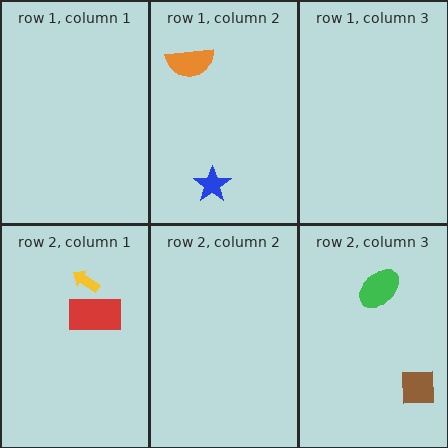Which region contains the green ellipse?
The row 2, column 3 region.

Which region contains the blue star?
The row 1, column 2 region.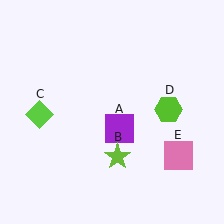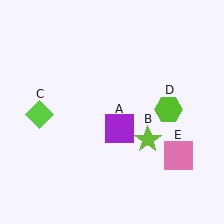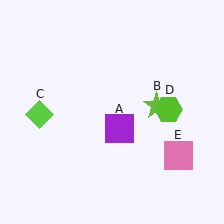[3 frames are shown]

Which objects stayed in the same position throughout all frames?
Purple square (object A) and lime diamond (object C) and lime hexagon (object D) and pink square (object E) remained stationary.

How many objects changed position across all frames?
1 object changed position: lime star (object B).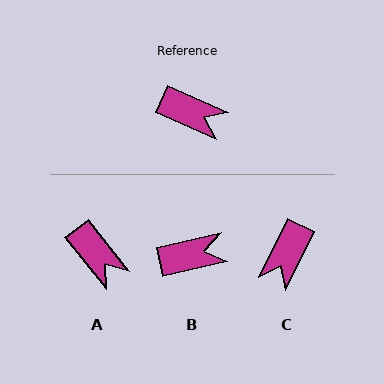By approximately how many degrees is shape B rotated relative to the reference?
Approximately 37 degrees counter-clockwise.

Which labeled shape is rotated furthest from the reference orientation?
C, about 92 degrees away.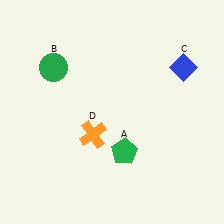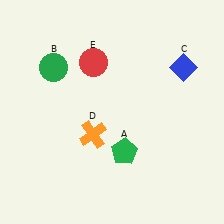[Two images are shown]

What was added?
A red circle (E) was added in Image 2.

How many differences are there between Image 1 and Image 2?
There is 1 difference between the two images.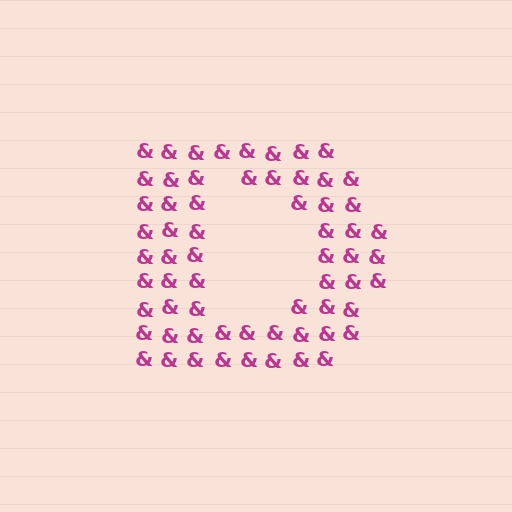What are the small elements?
The small elements are ampersands.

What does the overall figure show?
The overall figure shows the letter D.